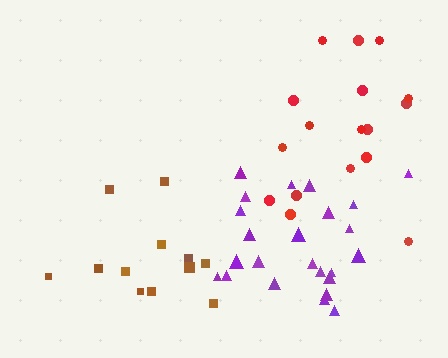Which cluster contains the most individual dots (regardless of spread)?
Purple (24).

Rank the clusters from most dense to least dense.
purple, brown, red.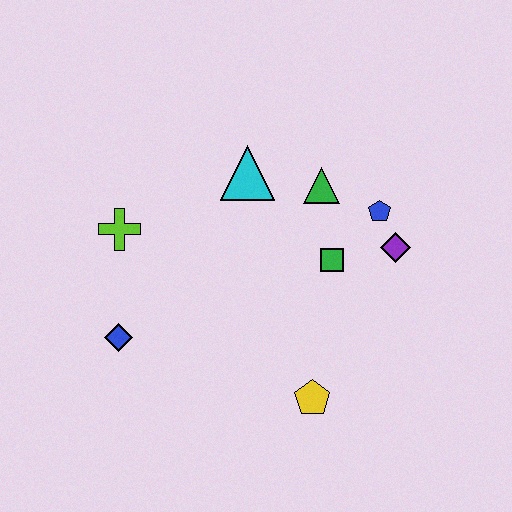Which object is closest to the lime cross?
The blue diamond is closest to the lime cross.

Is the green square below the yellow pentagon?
No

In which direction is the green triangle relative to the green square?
The green triangle is above the green square.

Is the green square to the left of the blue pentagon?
Yes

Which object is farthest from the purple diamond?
The blue diamond is farthest from the purple diamond.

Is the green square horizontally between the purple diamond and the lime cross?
Yes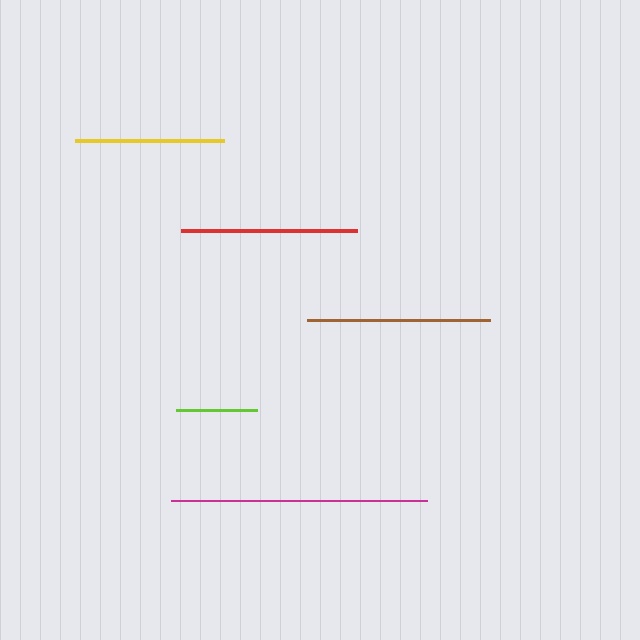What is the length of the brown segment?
The brown segment is approximately 183 pixels long.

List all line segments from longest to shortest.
From longest to shortest: magenta, brown, red, yellow, lime.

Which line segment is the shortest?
The lime line is the shortest at approximately 80 pixels.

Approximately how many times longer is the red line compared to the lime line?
The red line is approximately 2.2 times the length of the lime line.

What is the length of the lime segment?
The lime segment is approximately 80 pixels long.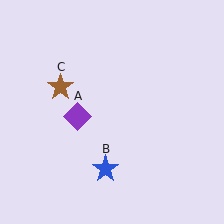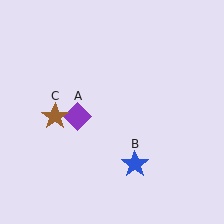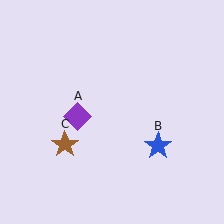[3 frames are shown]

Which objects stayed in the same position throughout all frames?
Purple diamond (object A) remained stationary.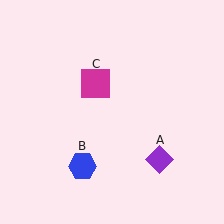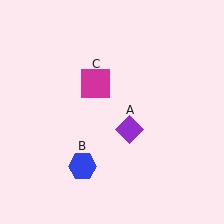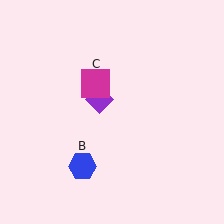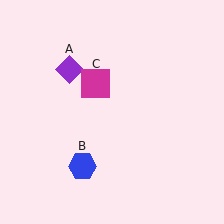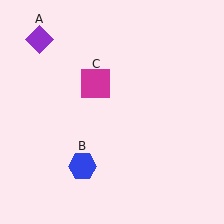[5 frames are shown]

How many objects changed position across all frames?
1 object changed position: purple diamond (object A).